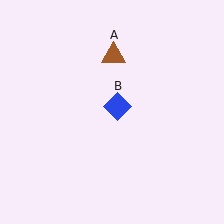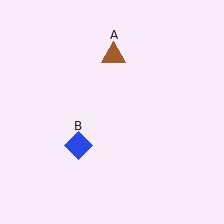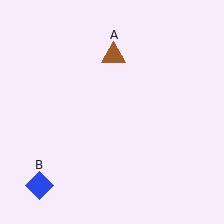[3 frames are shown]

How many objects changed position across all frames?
1 object changed position: blue diamond (object B).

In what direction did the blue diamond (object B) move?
The blue diamond (object B) moved down and to the left.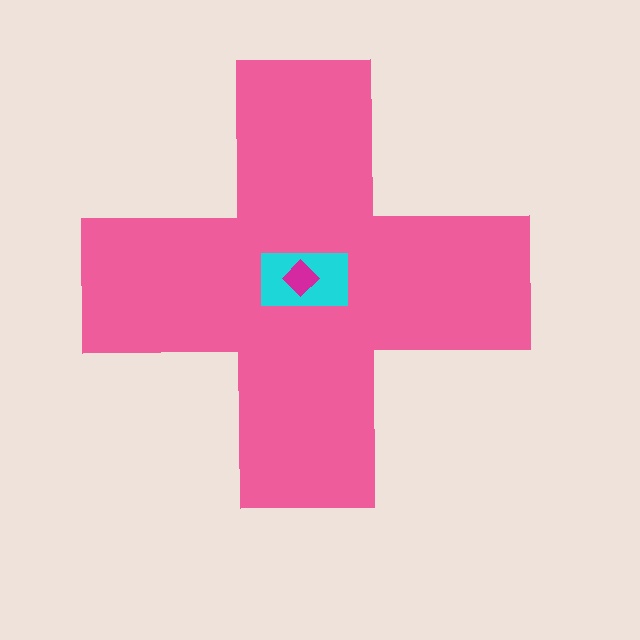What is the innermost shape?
The magenta diamond.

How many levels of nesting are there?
3.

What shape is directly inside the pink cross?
The cyan rectangle.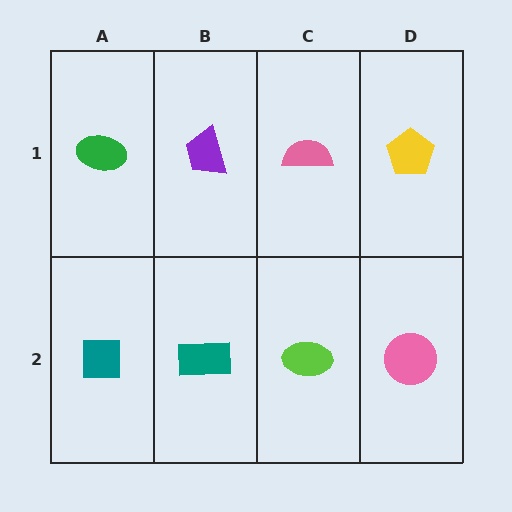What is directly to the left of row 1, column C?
A purple trapezoid.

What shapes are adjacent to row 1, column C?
A lime ellipse (row 2, column C), a purple trapezoid (row 1, column B), a yellow pentagon (row 1, column D).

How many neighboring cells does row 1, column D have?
2.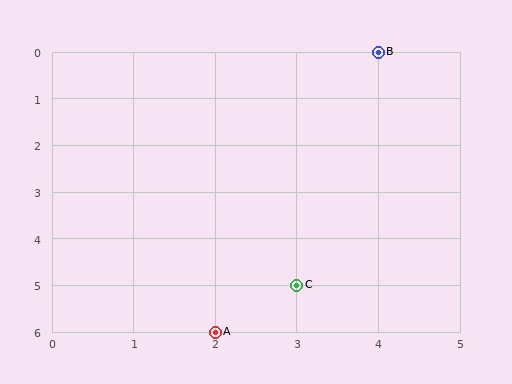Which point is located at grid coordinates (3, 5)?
Point C is at (3, 5).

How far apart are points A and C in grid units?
Points A and C are 1 column and 1 row apart (about 1.4 grid units diagonally).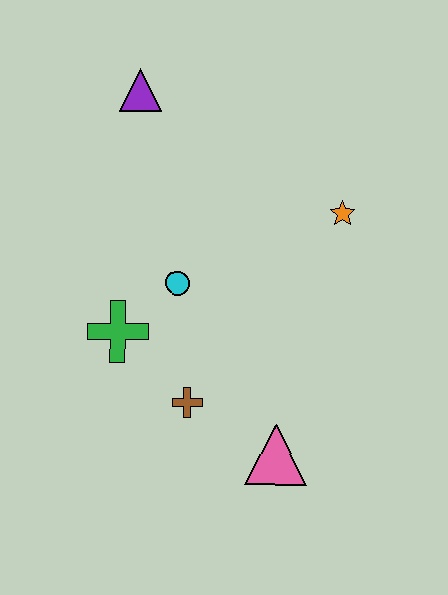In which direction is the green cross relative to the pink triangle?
The green cross is to the left of the pink triangle.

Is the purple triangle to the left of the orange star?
Yes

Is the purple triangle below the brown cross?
No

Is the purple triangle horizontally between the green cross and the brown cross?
Yes